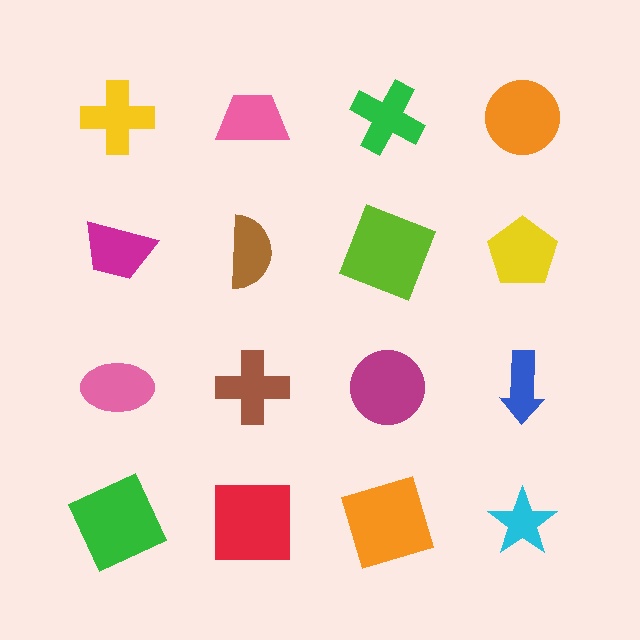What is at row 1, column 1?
A yellow cross.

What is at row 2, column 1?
A magenta trapezoid.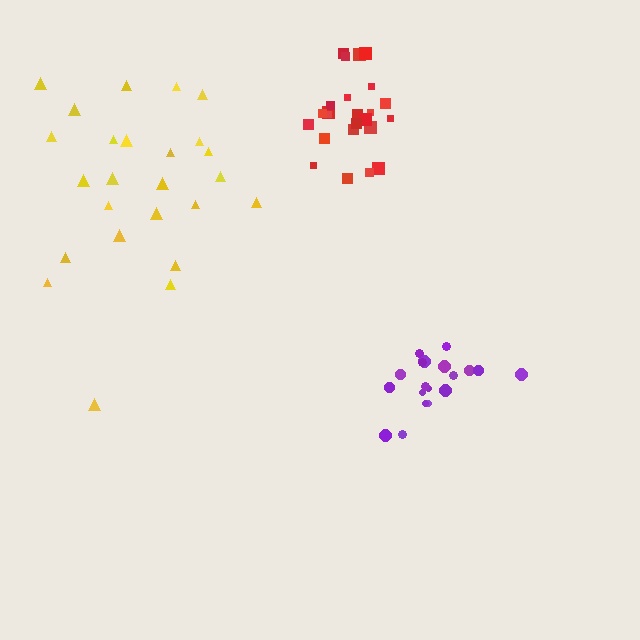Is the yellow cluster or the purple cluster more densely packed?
Purple.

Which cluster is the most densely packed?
Red.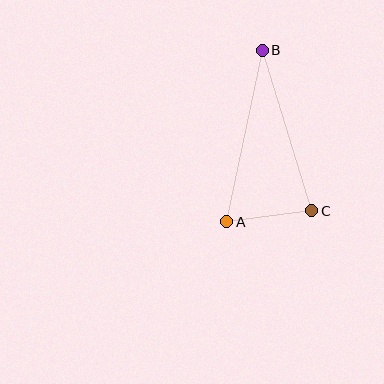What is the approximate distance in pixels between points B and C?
The distance between B and C is approximately 168 pixels.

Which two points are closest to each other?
Points A and C are closest to each other.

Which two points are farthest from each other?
Points A and B are farthest from each other.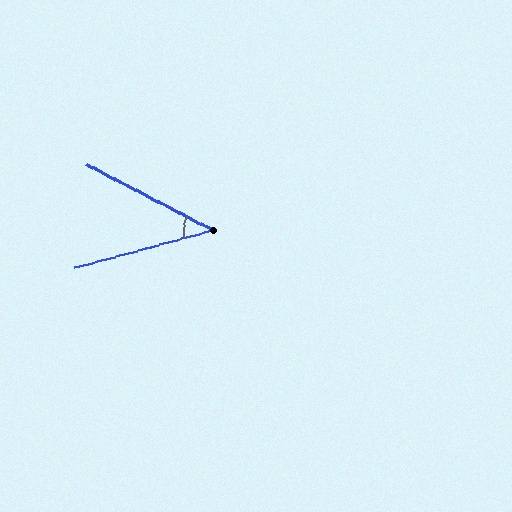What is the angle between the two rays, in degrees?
Approximately 42 degrees.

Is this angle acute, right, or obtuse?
It is acute.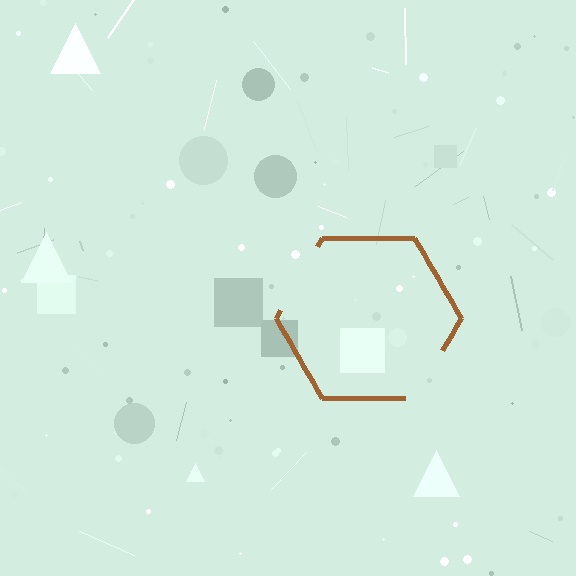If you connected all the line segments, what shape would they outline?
They would outline a hexagon.